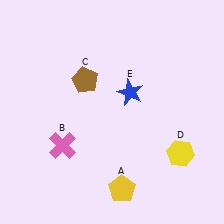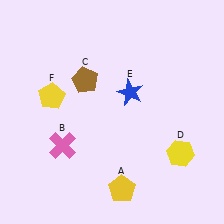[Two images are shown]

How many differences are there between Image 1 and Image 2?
There is 1 difference between the two images.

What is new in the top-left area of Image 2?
A yellow pentagon (F) was added in the top-left area of Image 2.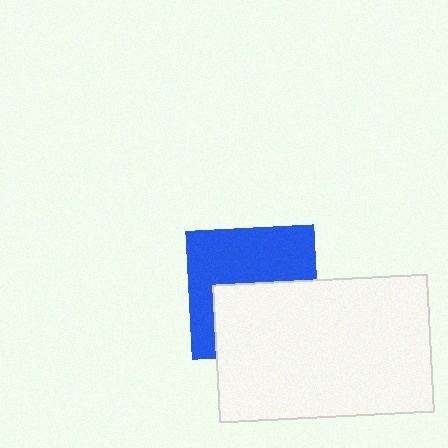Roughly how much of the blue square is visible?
About half of it is visible (roughly 53%).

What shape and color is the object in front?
The object in front is a white rectangle.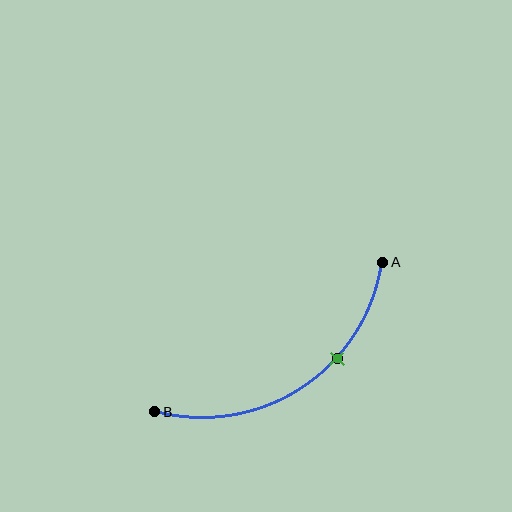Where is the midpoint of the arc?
The arc midpoint is the point on the curve farthest from the straight line joining A and B. It sits below that line.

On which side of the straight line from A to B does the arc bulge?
The arc bulges below the straight line connecting A and B.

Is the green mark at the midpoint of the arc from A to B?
No. The green mark lies on the arc but is closer to endpoint A. The arc midpoint would be at the point on the curve equidistant along the arc from both A and B.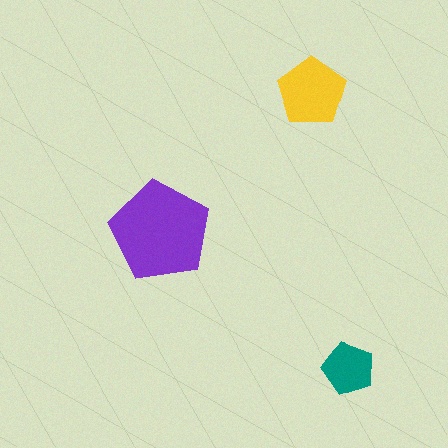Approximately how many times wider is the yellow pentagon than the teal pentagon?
About 1.5 times wider.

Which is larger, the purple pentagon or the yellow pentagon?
The purple one.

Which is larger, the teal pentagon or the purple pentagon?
The purple one.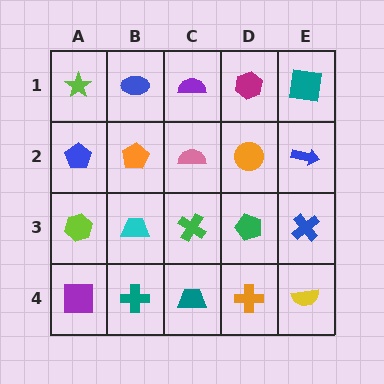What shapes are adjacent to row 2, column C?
A purple semicircle (row 1, column C), a green cross (row 3, column C), an orange pentagon (row 2, column B), an orange circle (row 2, column D).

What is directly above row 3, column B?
An orange pentagon.